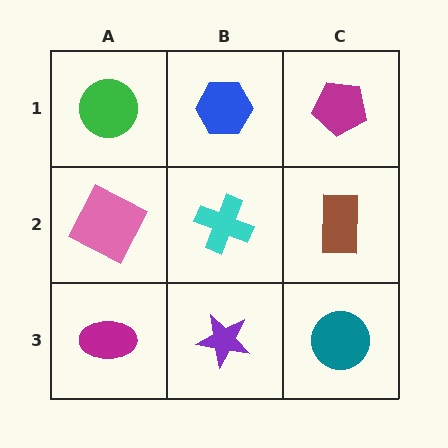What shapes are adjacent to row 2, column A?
A green circle (row 1, column A), a magenta ellipse (row 3, column A), a cyan cross (row 2, column B).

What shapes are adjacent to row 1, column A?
A pink square (row 2, column A), a blue hexagon (row 1, column B).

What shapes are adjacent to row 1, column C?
A brown rectangle (row 2, column C), a blue hexagon (row 1, column B).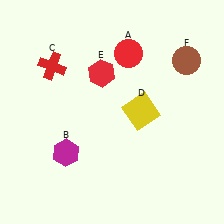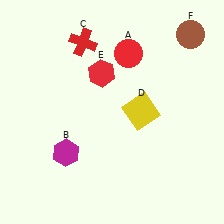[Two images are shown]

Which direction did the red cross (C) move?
The red cross (C) moved right.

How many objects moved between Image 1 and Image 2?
2 objects moved between the two images.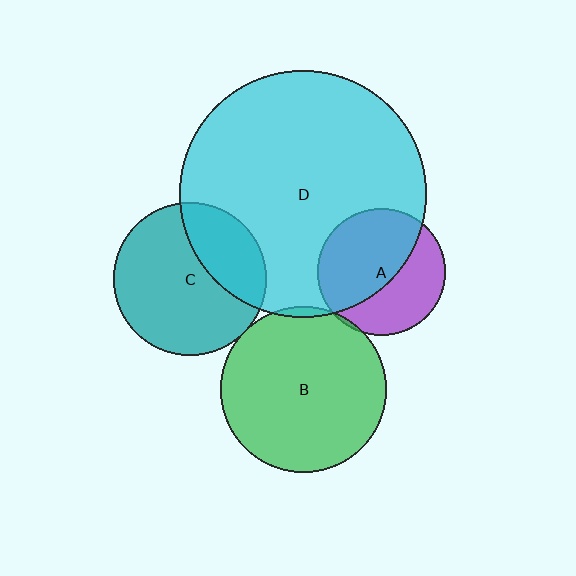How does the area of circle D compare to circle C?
Approximately 2.6 times.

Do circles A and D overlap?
Yes.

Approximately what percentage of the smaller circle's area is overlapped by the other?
Approximately 60%.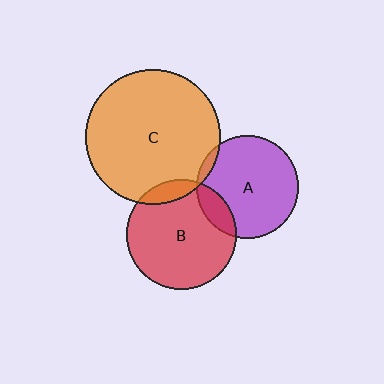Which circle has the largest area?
Circle C (orange).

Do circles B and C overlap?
Yes.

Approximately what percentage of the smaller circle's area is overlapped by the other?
Approximately 10%.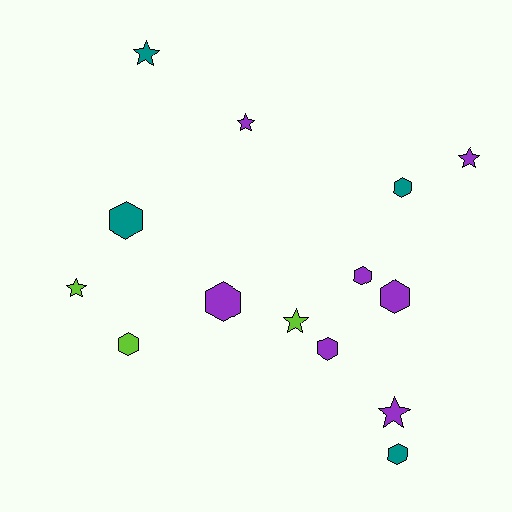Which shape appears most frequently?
Hexagon, with 8 objects.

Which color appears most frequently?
Purple, with 7 objects.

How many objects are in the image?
There are 14 objects.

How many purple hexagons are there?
There are 4 purple hexagons.